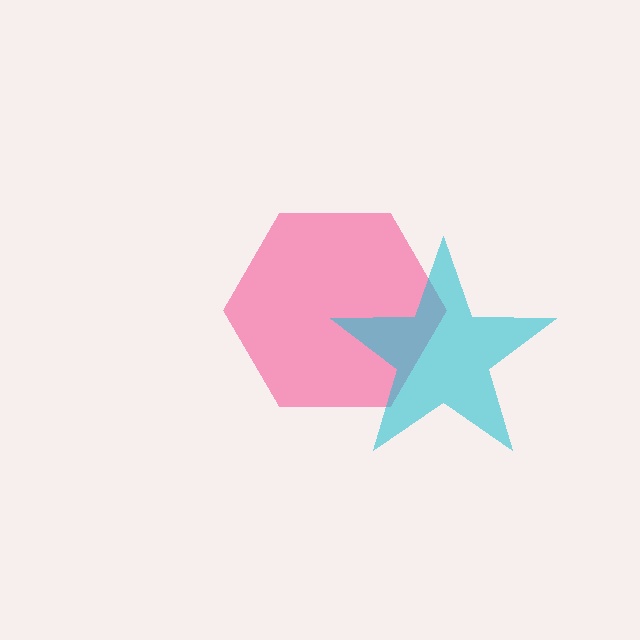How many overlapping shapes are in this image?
There are 2 overlapping shapes in the image.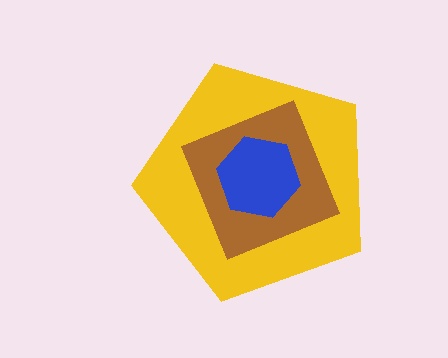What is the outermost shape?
The yellow pentagon.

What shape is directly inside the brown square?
The blue hexagon.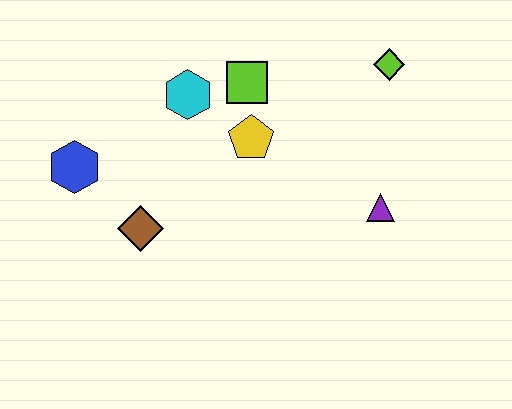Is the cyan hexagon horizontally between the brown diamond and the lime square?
Yes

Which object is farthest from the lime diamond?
The blue hexagon is farthest from the lime diamond.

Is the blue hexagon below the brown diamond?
No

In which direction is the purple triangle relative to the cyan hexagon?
The purple triangle is to the right of the cyan hexagon.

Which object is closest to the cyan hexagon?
The lime square is closest to the cyan hexagon.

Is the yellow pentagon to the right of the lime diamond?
No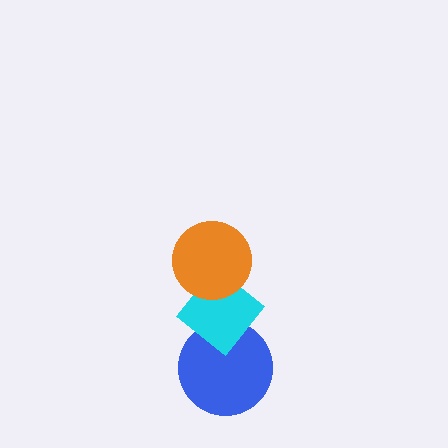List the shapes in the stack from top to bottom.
From top to bottom: the orange circle, the cyan diamond, the blue circle.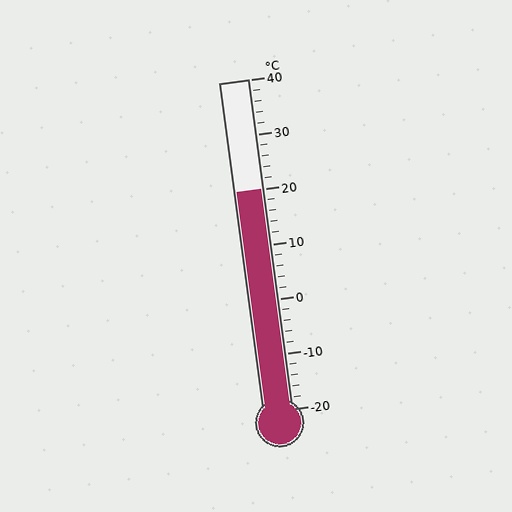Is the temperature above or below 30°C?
The temperature is below 30°C.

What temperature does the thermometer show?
The thermometer shows approximately 20°C.